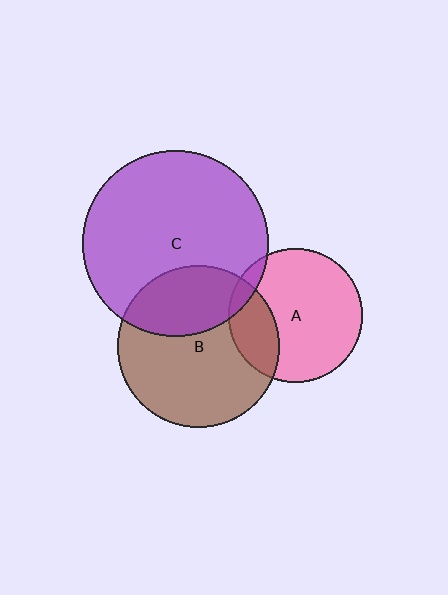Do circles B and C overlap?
Yes.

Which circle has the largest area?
Circle C (purple).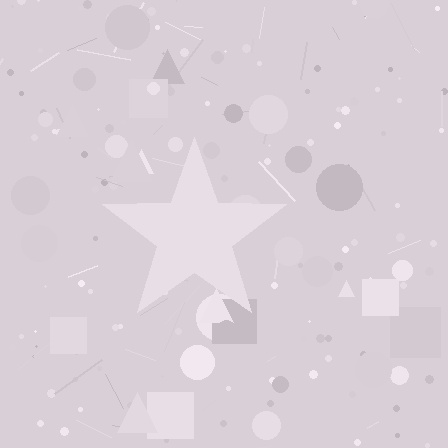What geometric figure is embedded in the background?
A star is embedded in the background.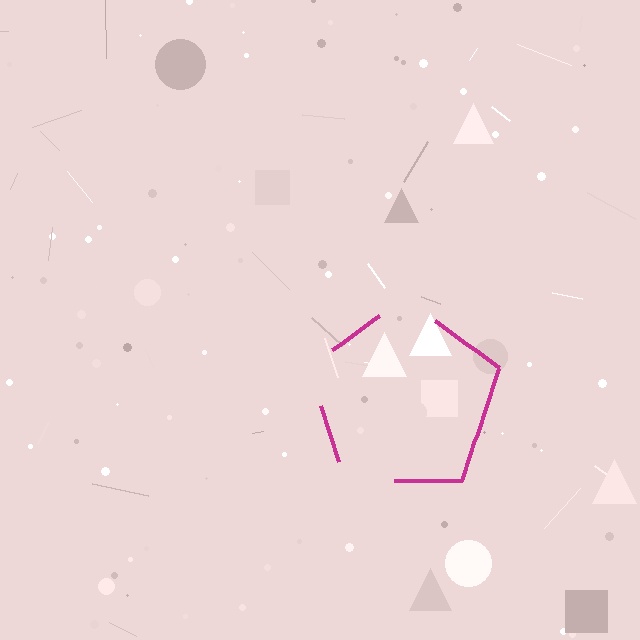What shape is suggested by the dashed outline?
The dashed outline suggests a pentagon.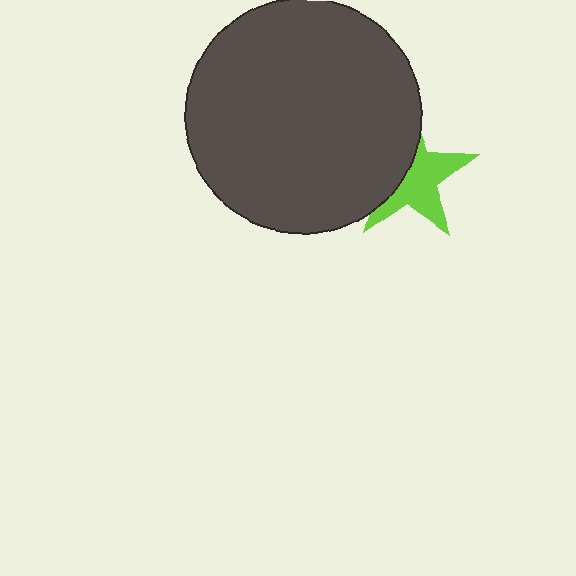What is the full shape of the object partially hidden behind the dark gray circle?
The partially hidden object is a lime star.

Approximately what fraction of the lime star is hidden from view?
Roughly 44% of the lime star is hidden behind the dark gray circle.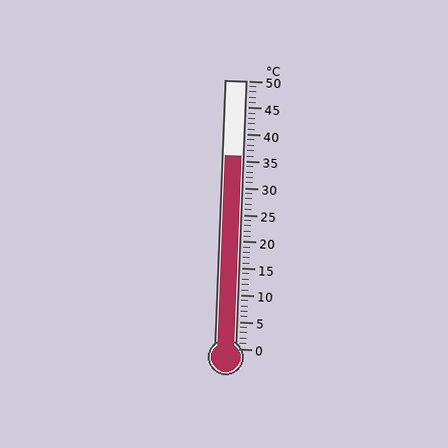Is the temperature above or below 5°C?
The temperature is above 5°C.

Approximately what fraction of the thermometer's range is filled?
The thermometer is filled to approximately 70% of its range.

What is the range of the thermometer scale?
The thermometer scale ranges from 0°C to 50°C.